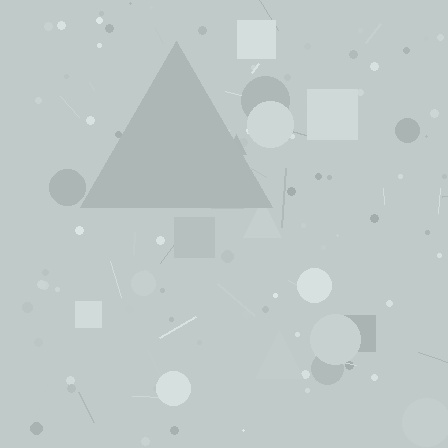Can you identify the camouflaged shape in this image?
The camouflaged shape is a triangle.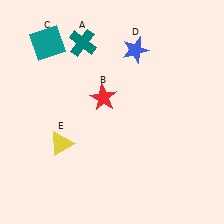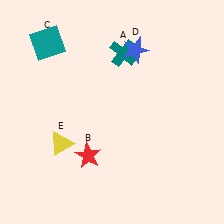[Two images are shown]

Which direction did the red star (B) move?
The red star (B) moved down.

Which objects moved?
The objects that moved are: the teal cross (A), the red star (B).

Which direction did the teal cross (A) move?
The teal cross (A) moved right.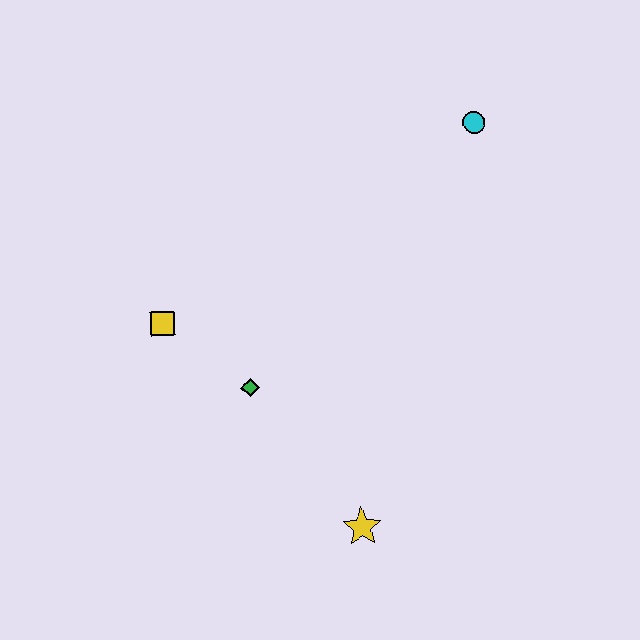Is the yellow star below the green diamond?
Yes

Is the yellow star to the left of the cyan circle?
Yes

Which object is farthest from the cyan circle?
The yellow star is farthest from the cyan circle.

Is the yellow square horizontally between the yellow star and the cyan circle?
No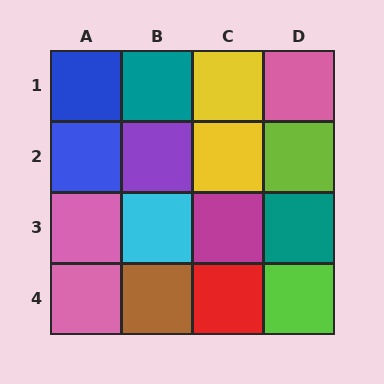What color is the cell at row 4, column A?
Pink.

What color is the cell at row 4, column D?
Lime.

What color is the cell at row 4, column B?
Brown.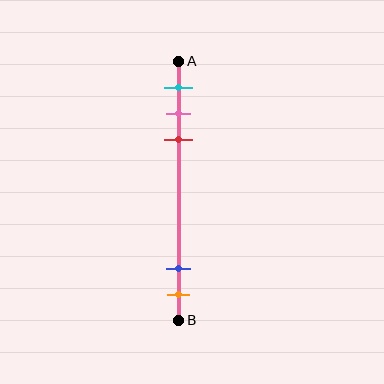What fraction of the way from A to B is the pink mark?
The pink mark is approximately 20% (0.2) of the way from A to B.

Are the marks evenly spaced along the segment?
No, the marks are not evenly spaced.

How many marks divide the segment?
There are 5 marks dividing the segment.